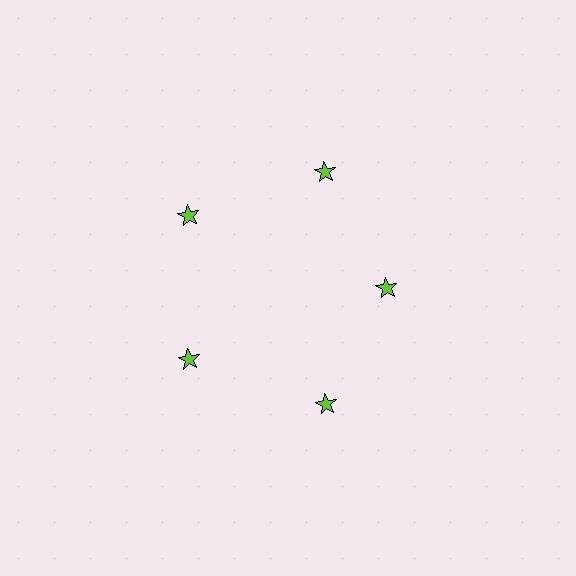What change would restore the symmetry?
The symmetry would be restored by moving it outward, back onto the ring so that all 5 stars sit at equal angles and equal distance from the center.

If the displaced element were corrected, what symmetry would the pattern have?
It would have 5-fold rotational symmetry — the pattern would map onto itself every 72 degrees.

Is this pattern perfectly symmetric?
No. The 5 lime stars are arranged in a ring, but one element near the 3 o'clock position is pulled inward toward the center, breaking the 5-fold rotational symmetry.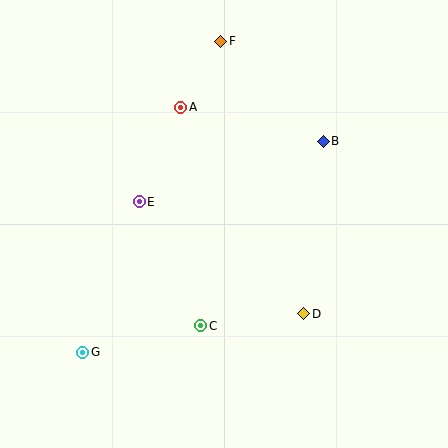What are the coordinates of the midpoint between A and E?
The midpoint between A and E is at (160, 154).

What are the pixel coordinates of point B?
Point B is at (323, 141).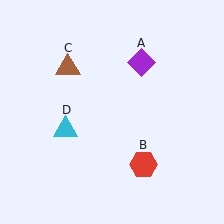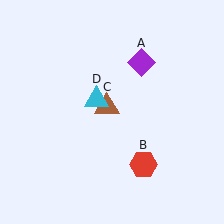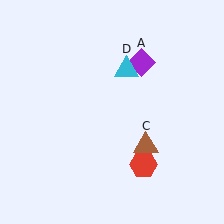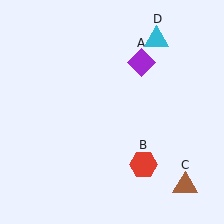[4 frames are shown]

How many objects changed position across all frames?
2 objects changed position: brown triangle (object C), cyan triangle (object D).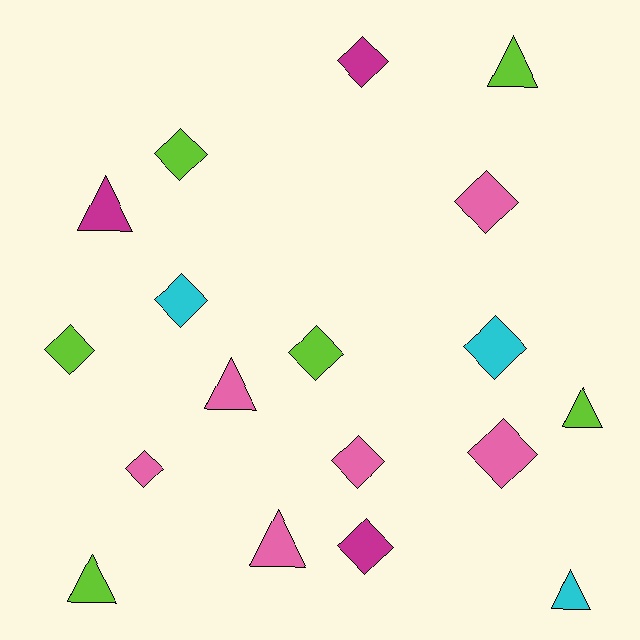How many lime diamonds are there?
There are 3 lime diamonds.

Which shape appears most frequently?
Diamond, with 11 objects.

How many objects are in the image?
There are 18 objects.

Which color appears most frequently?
Pink, with 6 objects.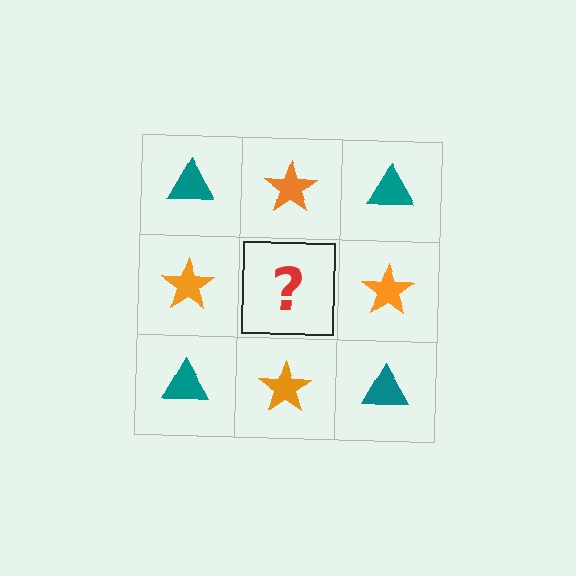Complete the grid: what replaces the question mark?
The question mark should be replaced with a teal triangle.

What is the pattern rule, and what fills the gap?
The rule is that it alternates teal triangle and orange star in a checkerboard pattern. The gap should be filled with a teal triangle.